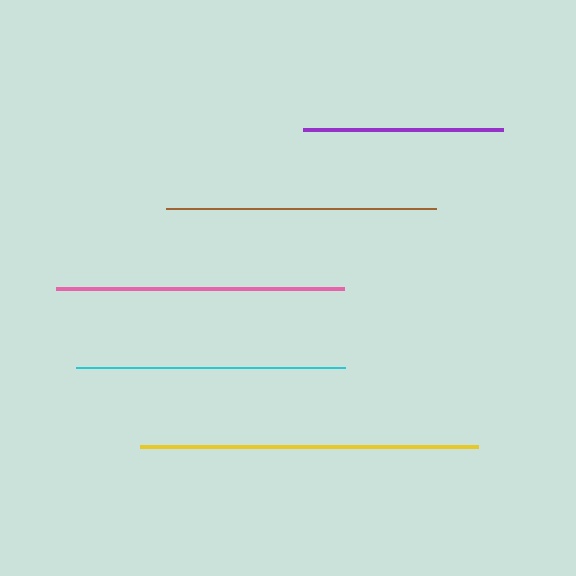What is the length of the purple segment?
The purple segment is approximately 199 pixels long.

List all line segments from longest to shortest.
From longest to shortest: yellow, pink, brown, cyan, purple.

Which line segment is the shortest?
The purple line is the shortest at approximately 199 pixels.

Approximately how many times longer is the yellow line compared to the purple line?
The yellow line is approximately 1.7 times the length of the purple line.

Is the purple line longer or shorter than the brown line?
The brown line is longer than the purple line.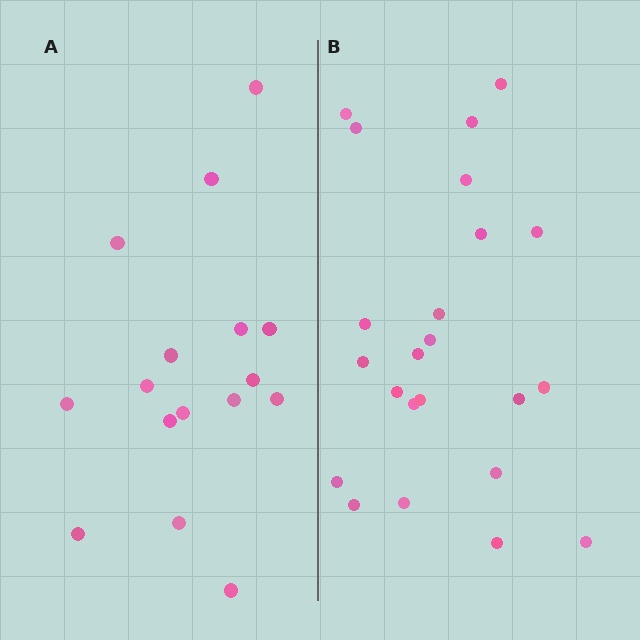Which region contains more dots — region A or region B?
Region B (the right region) has more dots.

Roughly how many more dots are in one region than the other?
Region B has roughly 8 or so more dots than region A.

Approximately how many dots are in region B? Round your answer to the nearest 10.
About 20 dots. (The exact count is 23, which rounds to 20.)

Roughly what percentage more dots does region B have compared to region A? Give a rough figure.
About 45% more.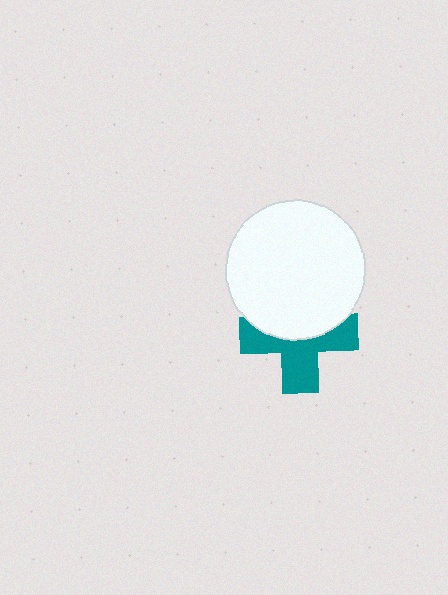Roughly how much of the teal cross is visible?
About half of it is visible (roughly 55%).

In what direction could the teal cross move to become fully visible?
The teal cross could move down. That would shift it out from behind the white circle entirely.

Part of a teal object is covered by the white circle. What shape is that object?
It is a cross.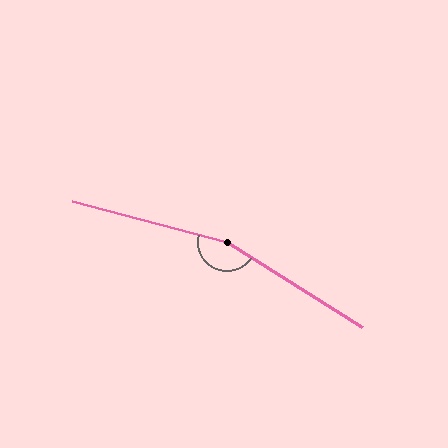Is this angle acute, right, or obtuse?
It is obtuse.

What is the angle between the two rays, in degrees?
Approximately 163 degrees.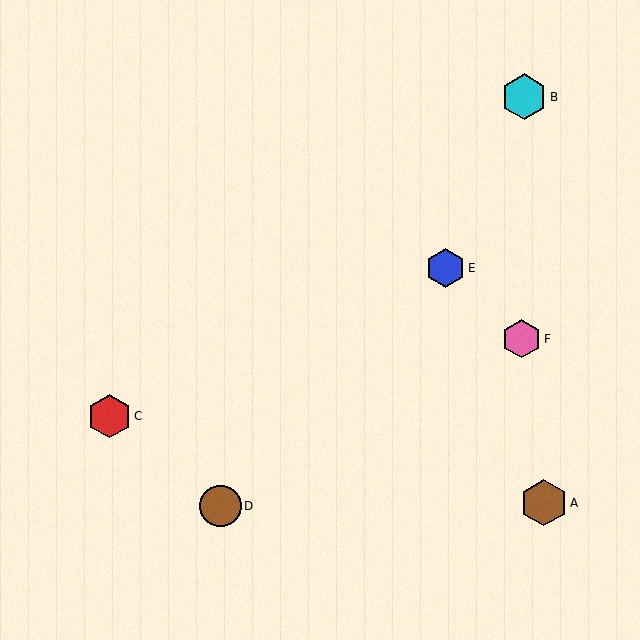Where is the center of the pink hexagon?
The center of the pink hexagon is at (521, 338).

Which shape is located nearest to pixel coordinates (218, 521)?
The brown circle (labeled D) at (221, 506) is nearest to that location.